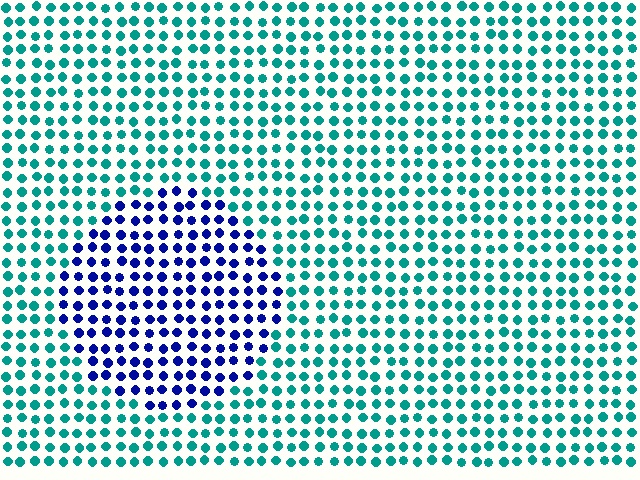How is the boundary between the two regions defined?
The boundary is defined purely by a slight shift in hue (about 62 degrees). Spacing, size, and orientation are identical on both sides.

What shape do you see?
I see a circle.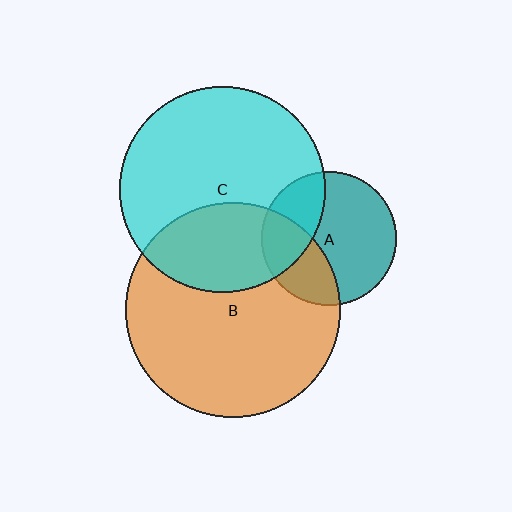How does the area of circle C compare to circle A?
Approximately 2.4 times.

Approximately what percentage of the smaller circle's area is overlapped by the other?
Approximately 30%.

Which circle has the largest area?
Circle B (orange).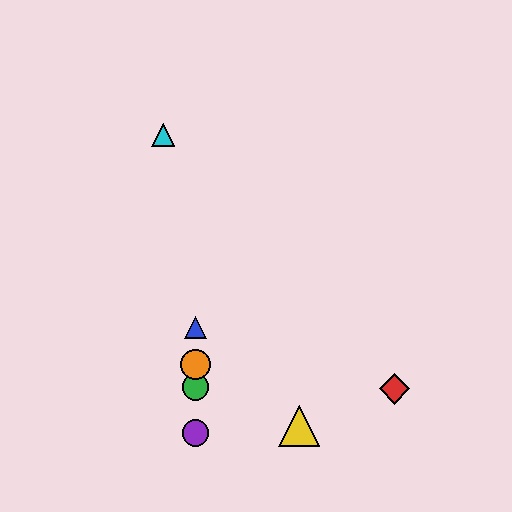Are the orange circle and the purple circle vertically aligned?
Yes, both are at x≈196.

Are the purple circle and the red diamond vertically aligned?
No, the purple circle is at x≈196 and the red diamond is at x≈394.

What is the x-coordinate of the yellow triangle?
The yellow triangle is at x≈299.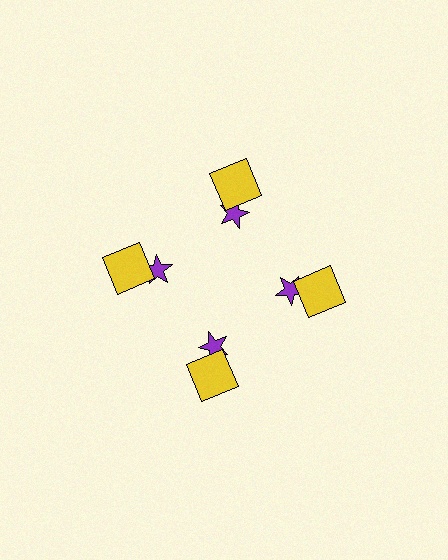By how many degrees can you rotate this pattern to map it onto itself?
The pattern maps onto itself every 90 degrees of rotation.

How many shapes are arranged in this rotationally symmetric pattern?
There are 8 shapes, arranged in 4 groups of 2.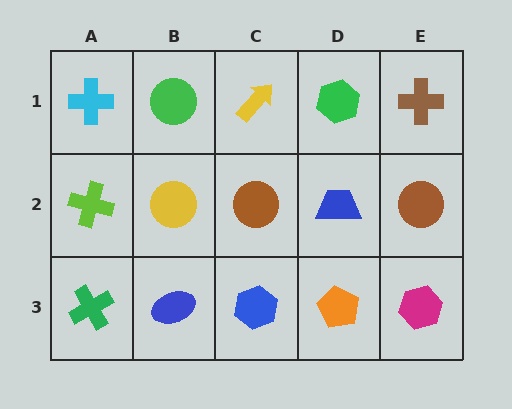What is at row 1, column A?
A cyan cross.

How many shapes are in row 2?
5 shapes.